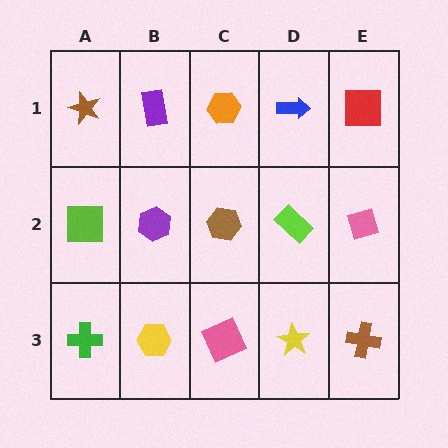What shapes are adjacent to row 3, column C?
A brown hexagon (row 2, column C), a yellow hexagon (row 3, column B), a yellow star (row 3, column D).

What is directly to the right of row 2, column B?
A brown hexagon.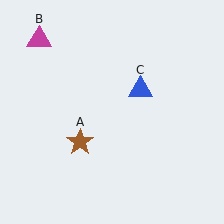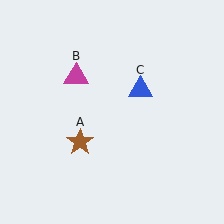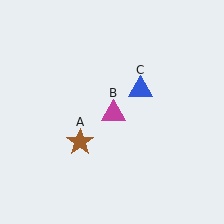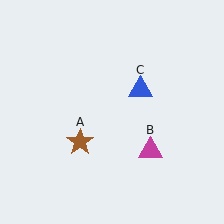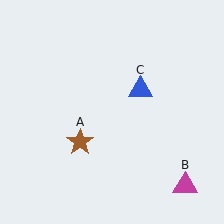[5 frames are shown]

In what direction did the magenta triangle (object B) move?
The magenta triangle (object B) moved down and to the right.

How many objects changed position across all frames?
1 object changed position: magenta triangle (object B).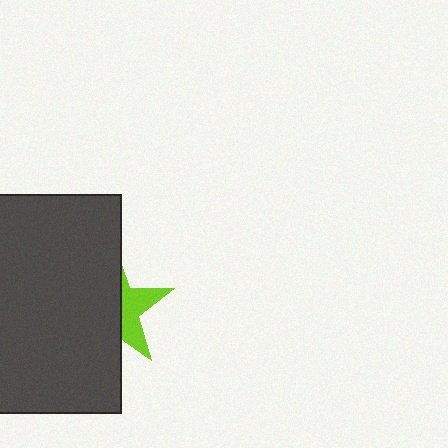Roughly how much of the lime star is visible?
A small part of it is visible (roughly 38%).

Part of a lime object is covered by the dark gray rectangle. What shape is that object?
It is a star.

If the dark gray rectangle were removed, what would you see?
You would see the complete lime star.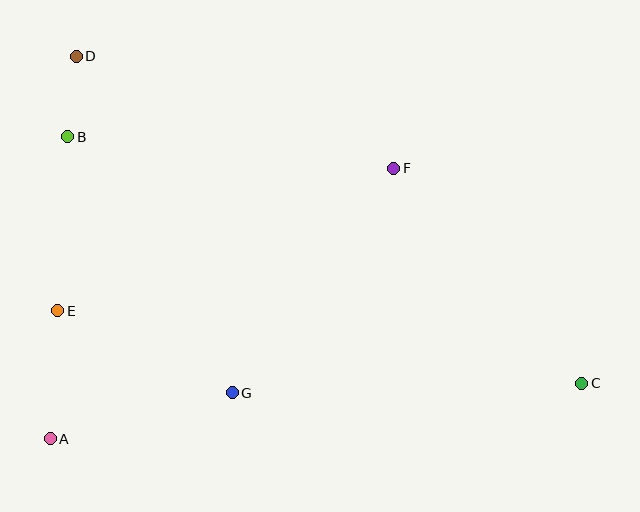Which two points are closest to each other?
Points B and D are closest to each other.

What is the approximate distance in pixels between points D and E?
The distance between D and E is approximately 255 pixels.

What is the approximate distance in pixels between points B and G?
The distance between B and G is approximately 304 pixels.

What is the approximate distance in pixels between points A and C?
The distance between A and C is approximately 534 pixels.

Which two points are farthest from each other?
Points C and D are farthest from each other.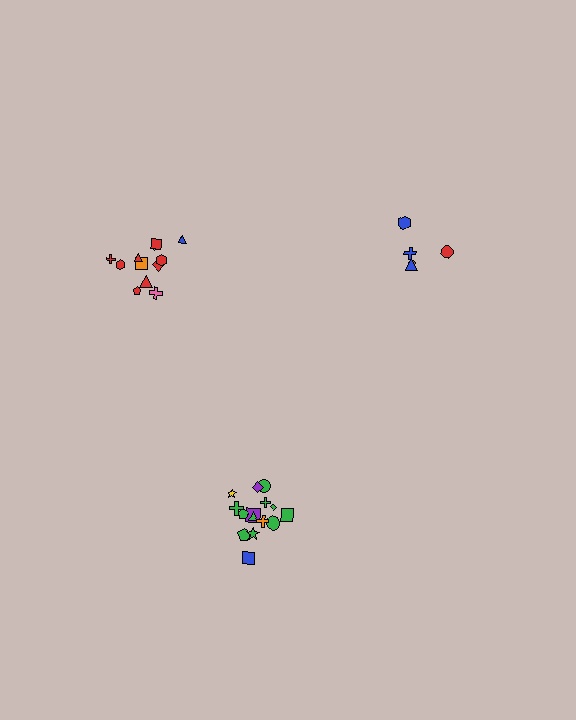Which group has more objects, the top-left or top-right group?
The top-left group.